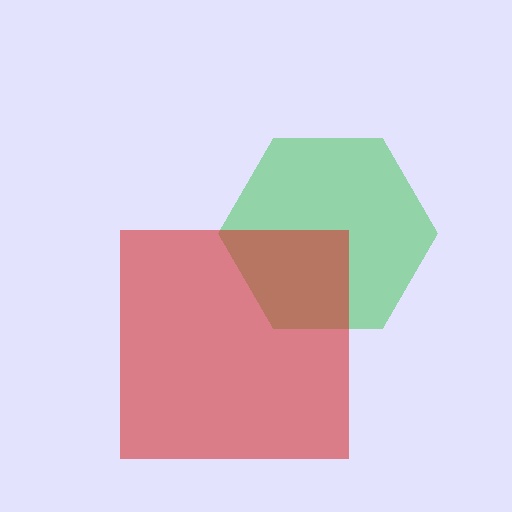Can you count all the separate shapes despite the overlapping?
Yes, there are 2 separate shapes.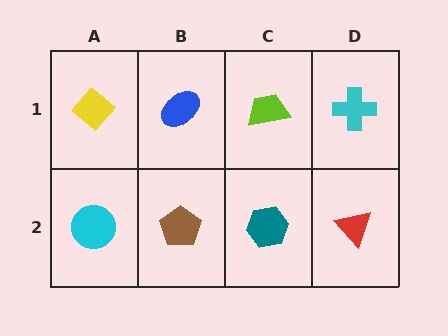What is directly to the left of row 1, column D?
A lime trapezoid.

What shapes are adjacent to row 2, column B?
A blue ellipse (row 1, column B), a cyan circle (row 2, column A), a teal hexagon (row 2, column C).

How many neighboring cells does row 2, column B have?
3.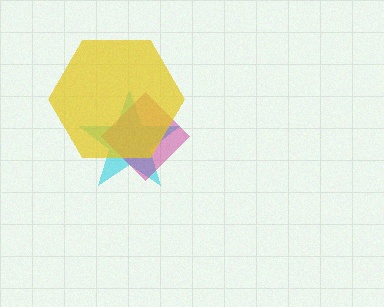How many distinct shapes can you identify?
There are 3 distinct shapes: a cyan star, a magenta diamond, a yellow hexagon.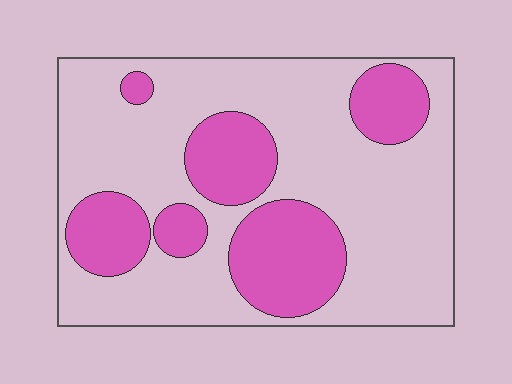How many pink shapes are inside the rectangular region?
6.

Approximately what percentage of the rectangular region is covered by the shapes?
Approximately 30%.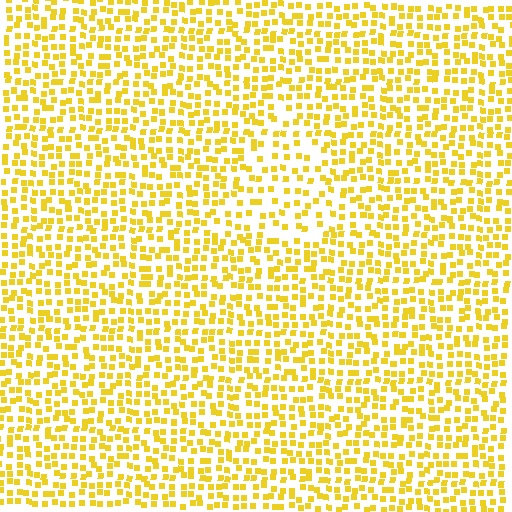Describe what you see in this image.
The image contains small yellow elements arranged at two different densities. A triangle-shaped region is visible where the elements are less densely packed than the surrounding area.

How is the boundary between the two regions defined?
The boundary is defined by a change in element density (approximately 1.6x ratio). All elements are the same color, size, and shape.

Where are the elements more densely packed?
The elements are more densely packed outside the triangle boundary.